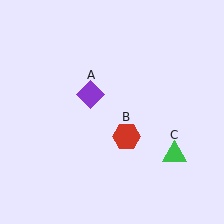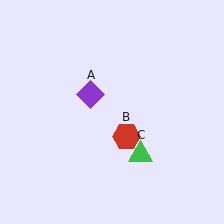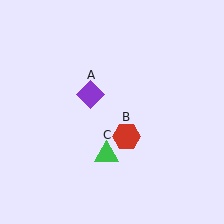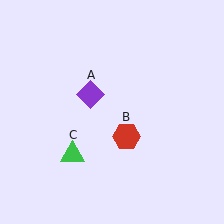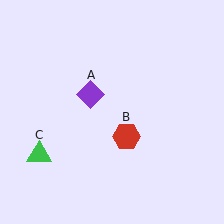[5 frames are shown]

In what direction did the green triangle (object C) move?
The green triangle (object C) moved left.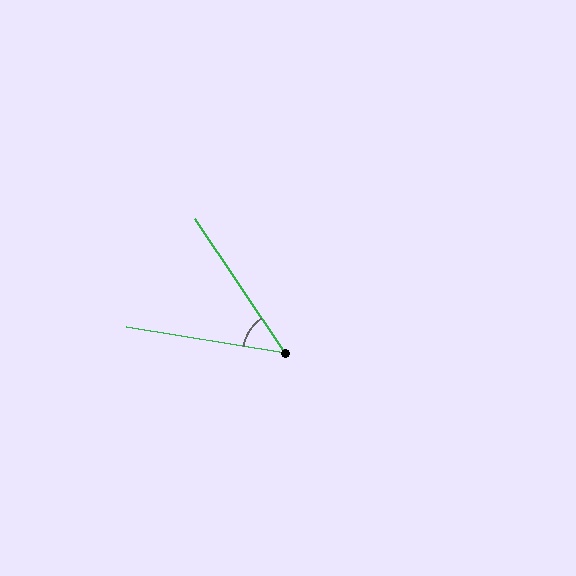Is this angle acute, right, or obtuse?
It is acute.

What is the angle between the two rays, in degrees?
Approximately 47 degrees.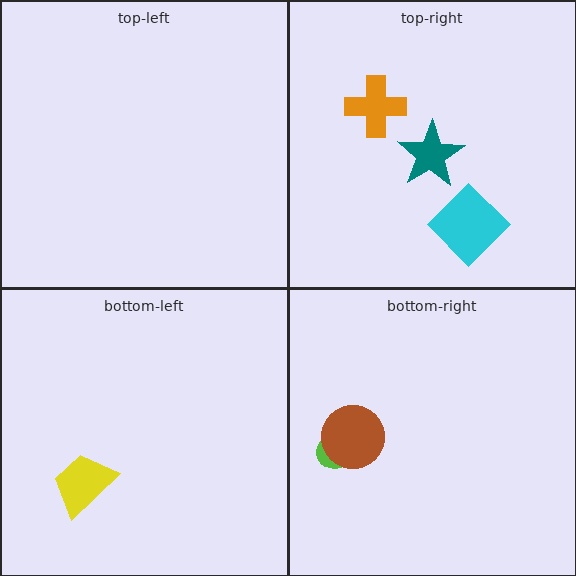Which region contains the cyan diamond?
The top-right region.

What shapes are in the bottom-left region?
The yellow trapezoid.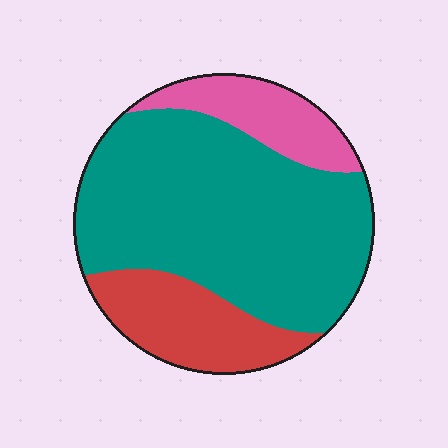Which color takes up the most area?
Teal, at roughly 65%.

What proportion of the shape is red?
Red covers 20% of the shape.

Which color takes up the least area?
Pink, at roughly 15%.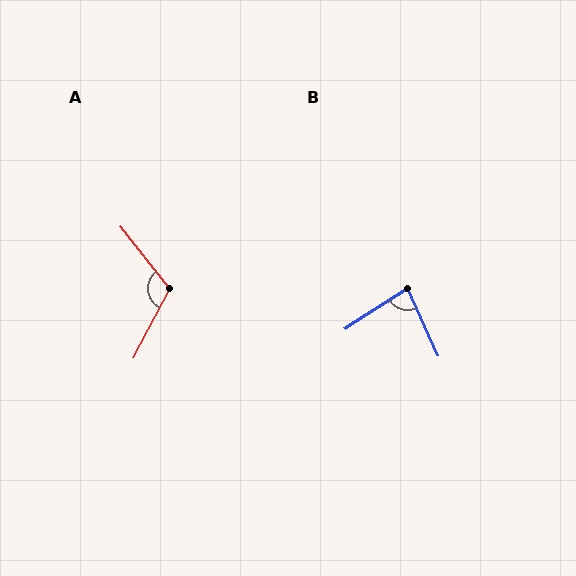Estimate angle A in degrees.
Approximately 114 degrees.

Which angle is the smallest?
B, at approximately 82 degrees.